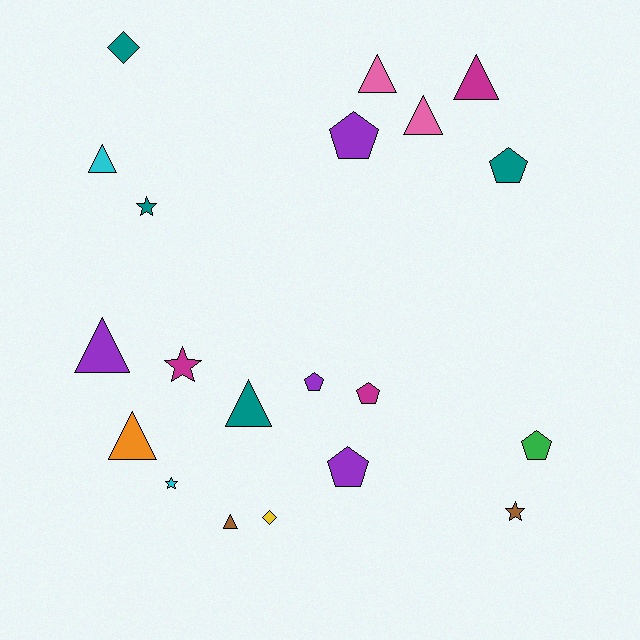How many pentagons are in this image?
There are 6 pentagons.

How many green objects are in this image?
There is 1 green object.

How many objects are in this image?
There are 20 objects.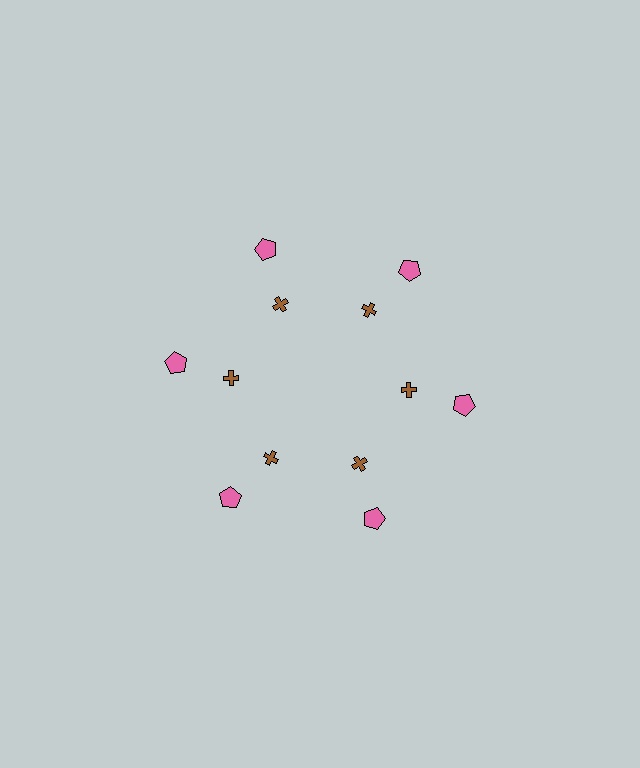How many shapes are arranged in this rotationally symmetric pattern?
There are 12 shapes, arranged in 6 groups of 2.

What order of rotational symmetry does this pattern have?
This pattern has 6-fold rotational symmetry.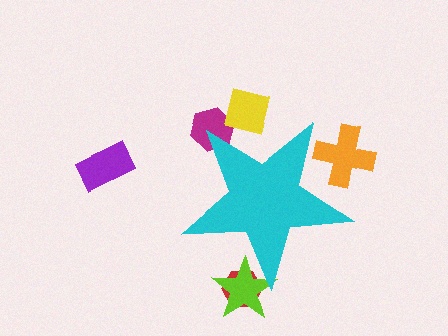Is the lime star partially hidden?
Yes, the lime star is partially hidden behind the cyan star.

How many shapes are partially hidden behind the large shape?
5 shapes are partially hidden.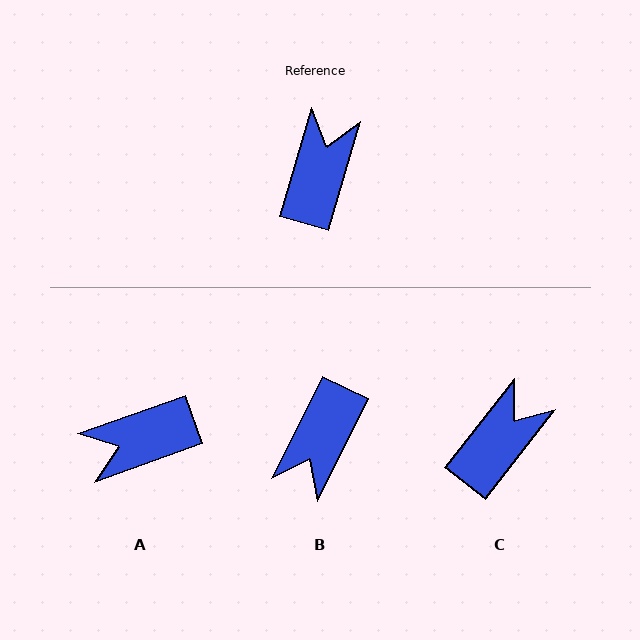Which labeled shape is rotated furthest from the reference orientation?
B, about 170 degrees away.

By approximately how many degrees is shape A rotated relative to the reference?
Approximately 126 degrees counter-clockwise.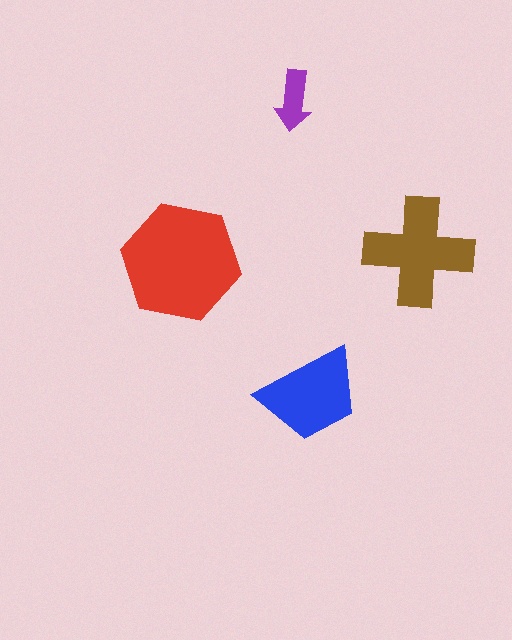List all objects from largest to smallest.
The red hexagon, the brown cross, the blue trapezoid, the purple arrow.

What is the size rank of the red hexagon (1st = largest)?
1st.